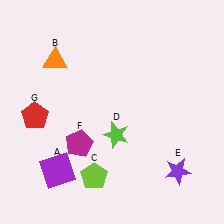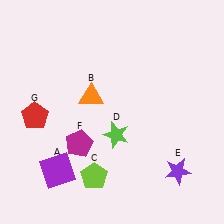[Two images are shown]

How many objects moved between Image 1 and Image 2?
1 object moved between the two images.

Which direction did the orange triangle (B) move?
The orange triangle (B) moved right.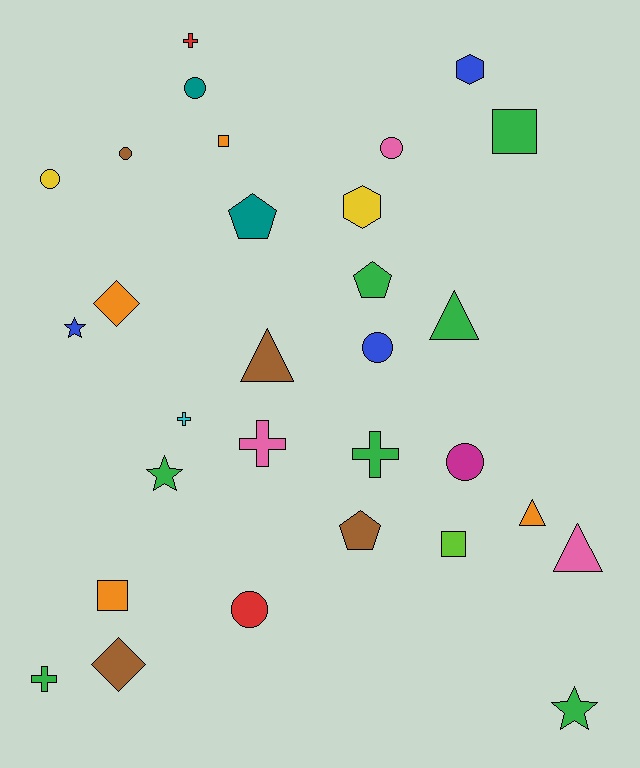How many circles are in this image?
There are 7 circles.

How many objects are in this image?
There are 30 objects.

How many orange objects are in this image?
There are 4 orange objects.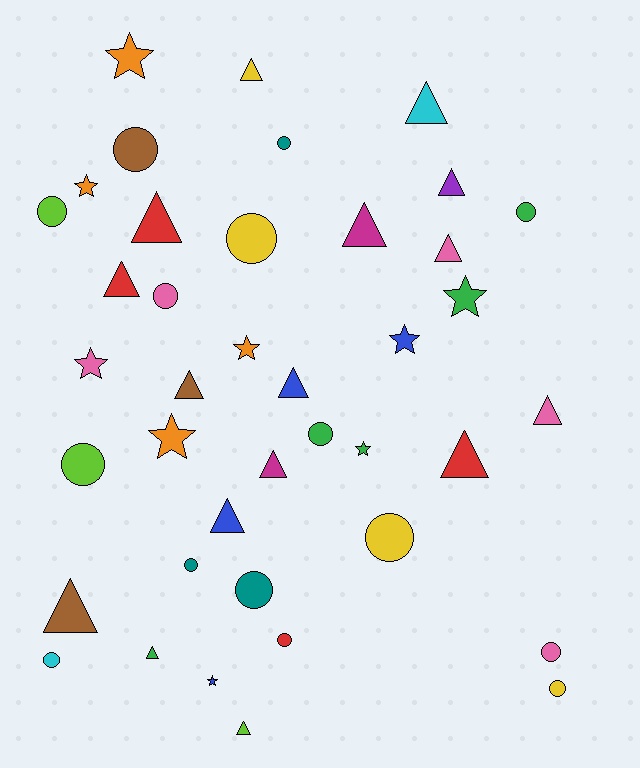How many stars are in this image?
There are 9 stars.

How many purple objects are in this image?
There is 1 purple object.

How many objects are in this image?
There are 40 objects.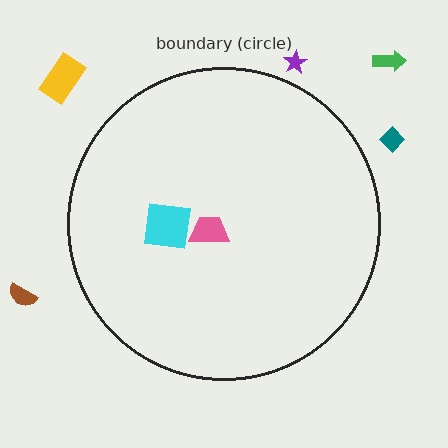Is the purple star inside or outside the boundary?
Outside.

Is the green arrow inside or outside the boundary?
Outside.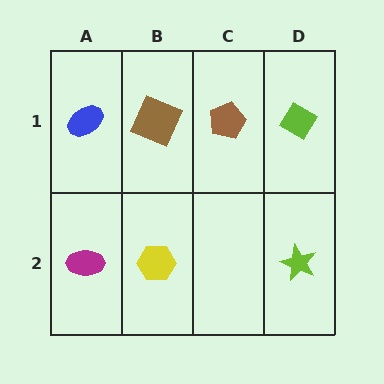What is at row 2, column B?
A yellow hexagon.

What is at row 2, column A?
A magenta ellipse.